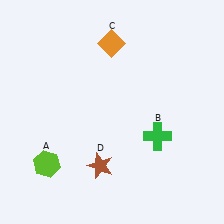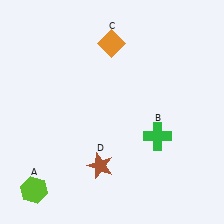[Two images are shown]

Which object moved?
The lime hexagon (A) moved down.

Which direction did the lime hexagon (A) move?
The lime hexagon (A) moved down.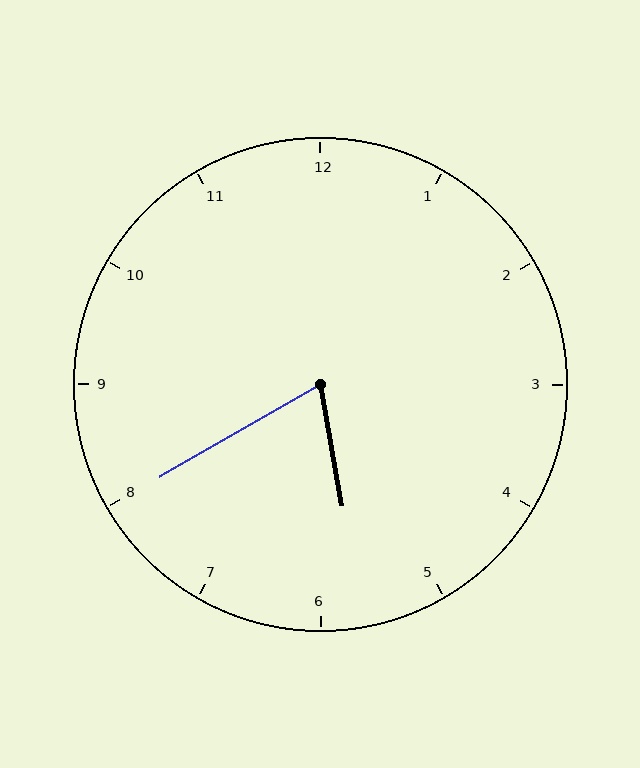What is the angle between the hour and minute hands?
Approximately 70 degrees.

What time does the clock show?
5:40.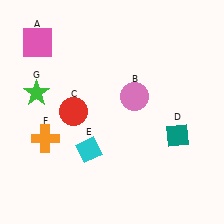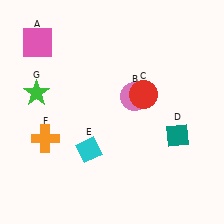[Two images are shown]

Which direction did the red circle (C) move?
The red circle (C) moved right.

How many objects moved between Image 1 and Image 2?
1 object moved between the two images.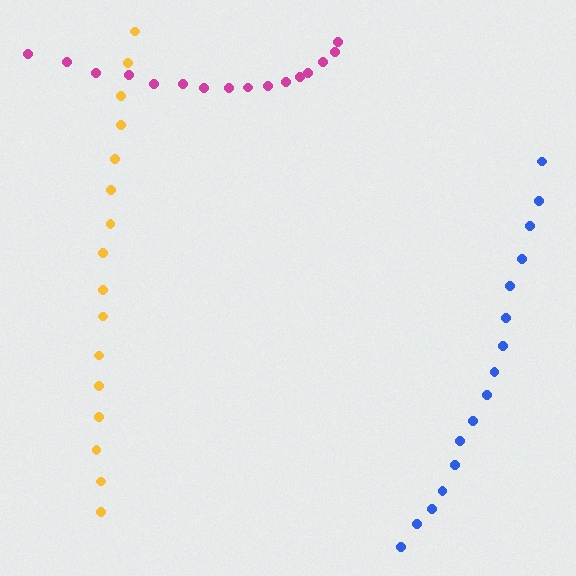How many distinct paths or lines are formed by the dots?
There are 3 distinct paths.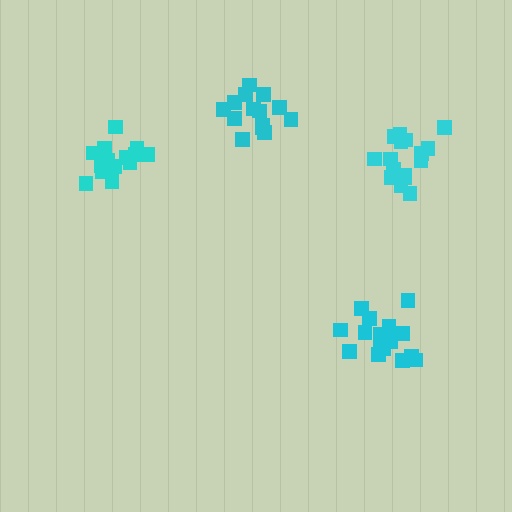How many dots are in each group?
Group 1: 15 dots, Group 2: 17 dots, Group 3: 16 dots, Group 4: 14 dots (62 total).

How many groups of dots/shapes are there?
There are 4 groups.